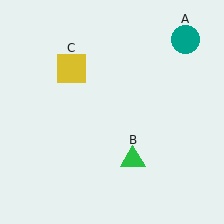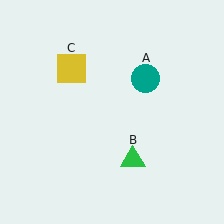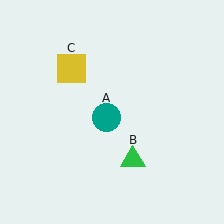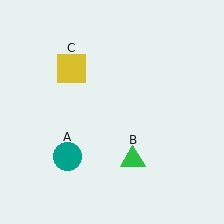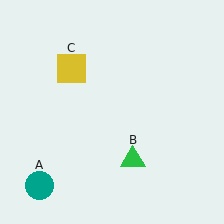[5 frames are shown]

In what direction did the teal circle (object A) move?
The teal circle (object A) moved down and to the left.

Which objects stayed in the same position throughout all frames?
Green triangle (object B) and yellow square (object C) remained stationary.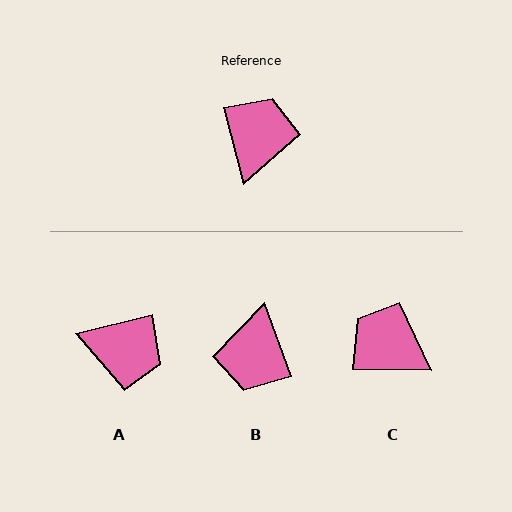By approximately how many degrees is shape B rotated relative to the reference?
Approximately 175 degrees clockwise.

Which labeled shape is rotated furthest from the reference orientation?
B, about 175 degrees away.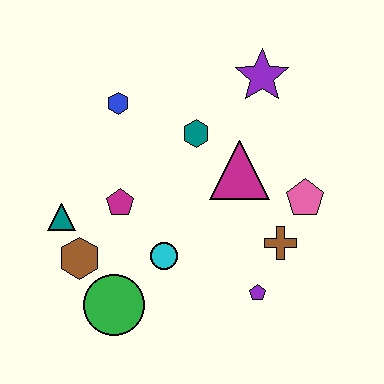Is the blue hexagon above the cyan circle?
Yes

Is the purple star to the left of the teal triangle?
No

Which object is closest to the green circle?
The brown hexagon is closest to the green circle.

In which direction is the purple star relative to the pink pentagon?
The purple star is above the pink pentagon.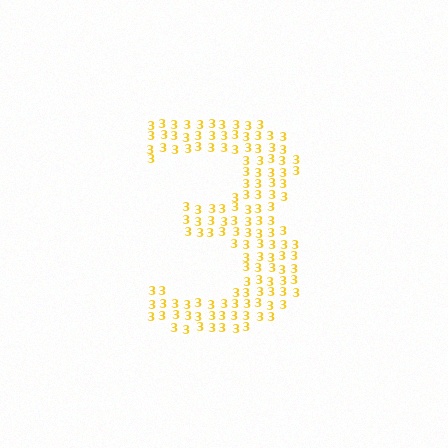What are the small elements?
The small elements are digit 3's.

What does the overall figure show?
The overall figure shows the digit 3.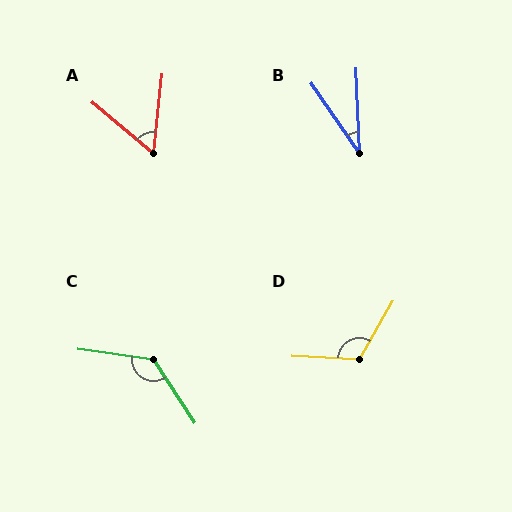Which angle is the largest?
C, at approximately 132 degrees.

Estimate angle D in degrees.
Approximately 117 degrees.